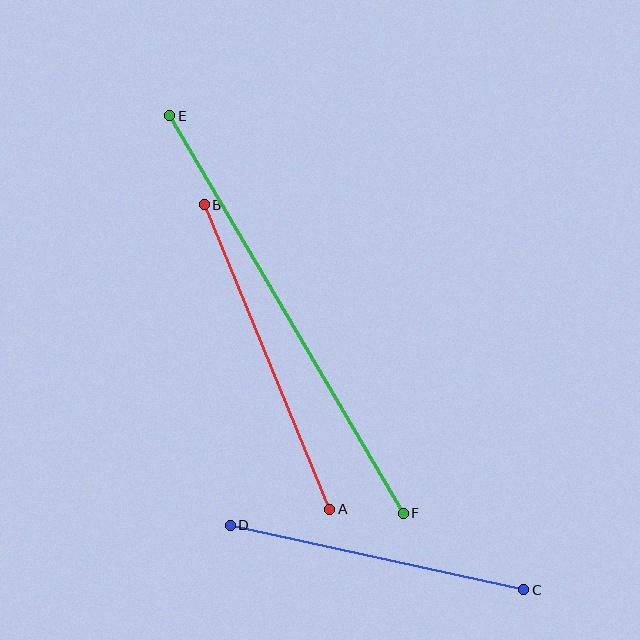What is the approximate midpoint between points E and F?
The midpoint is at approximately (287, 315) pixels.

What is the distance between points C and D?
The distance is approximately 300 pixels.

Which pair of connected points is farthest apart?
Points E and F are farthest apart.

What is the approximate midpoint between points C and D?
The midpoint is at approximately (377, 558) pixels.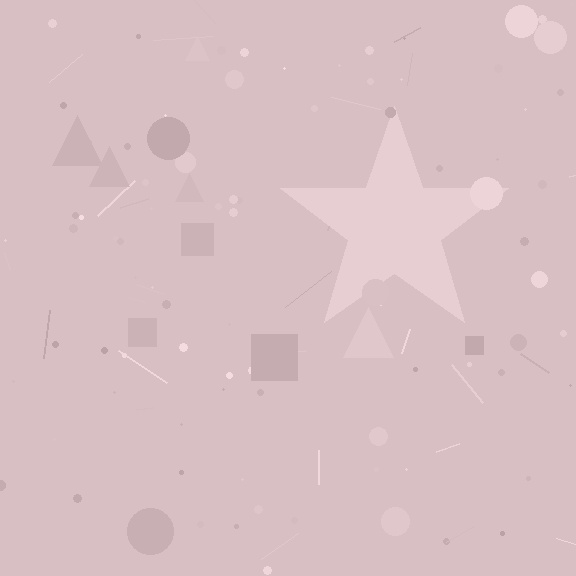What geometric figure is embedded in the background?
A star is embedded in the background.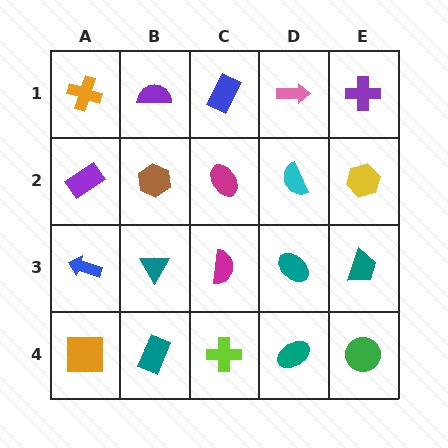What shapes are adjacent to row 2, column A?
An orange cross (row 1, column A), a blue arrow (row 3, column A), a brown hexagon (row 2, column B).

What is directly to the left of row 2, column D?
A magenta ellipse.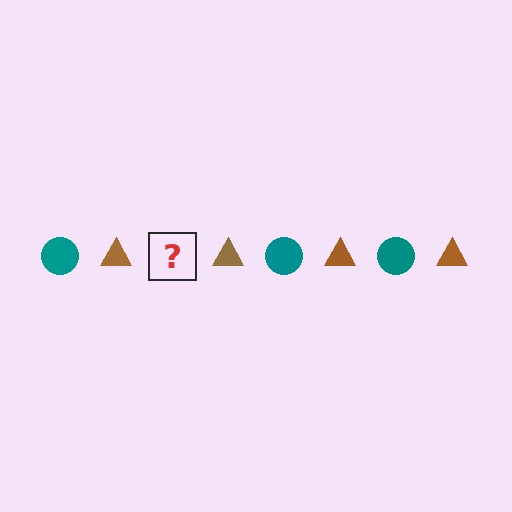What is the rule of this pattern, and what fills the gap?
The rule is that the pattern alternates between teal circle and brown triangle. The gap should be filled with a teal circle.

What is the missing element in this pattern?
The missing element is a teal circle.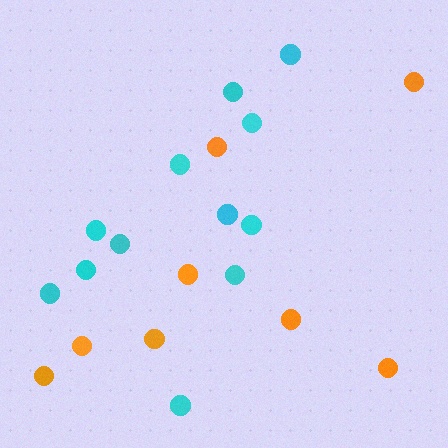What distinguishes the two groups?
There are 2 groups: one group of orange circles (8) and one group of cyan circles (12).